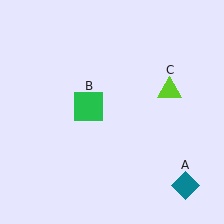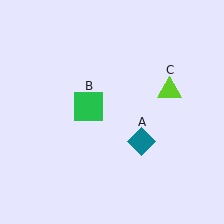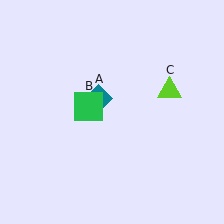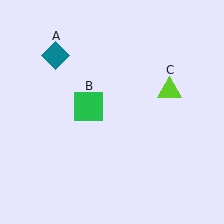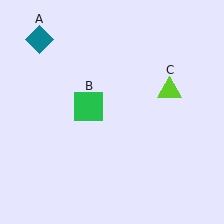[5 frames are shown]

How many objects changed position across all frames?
1 object changed position: teal diamond (object A).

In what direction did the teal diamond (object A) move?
The teal diamond (object A) moved up and to the left.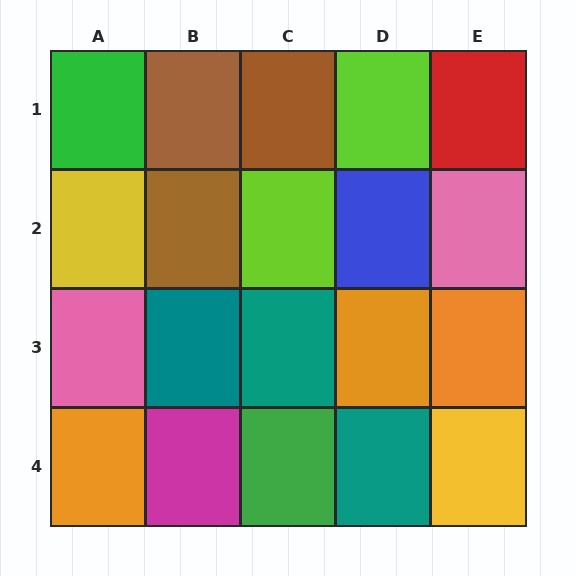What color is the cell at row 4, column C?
Green.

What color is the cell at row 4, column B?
Magenta.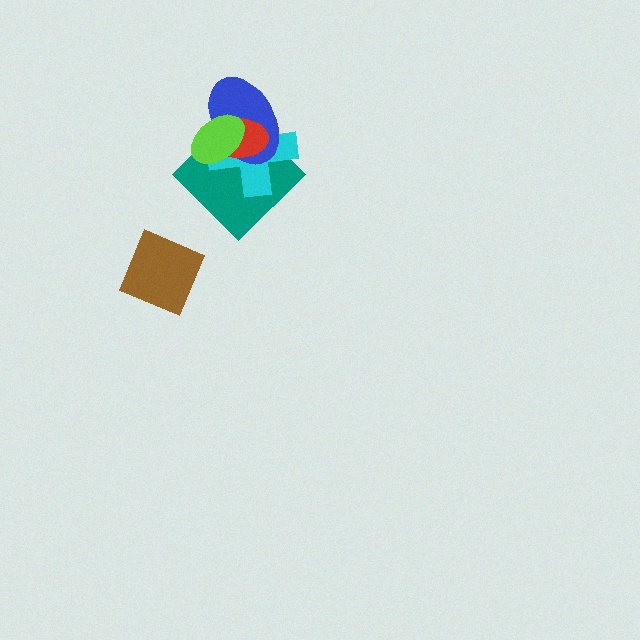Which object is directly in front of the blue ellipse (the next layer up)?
The red ellipse is directly in front of the blue ellipse.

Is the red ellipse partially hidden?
Yes, it is partially covered by another shape.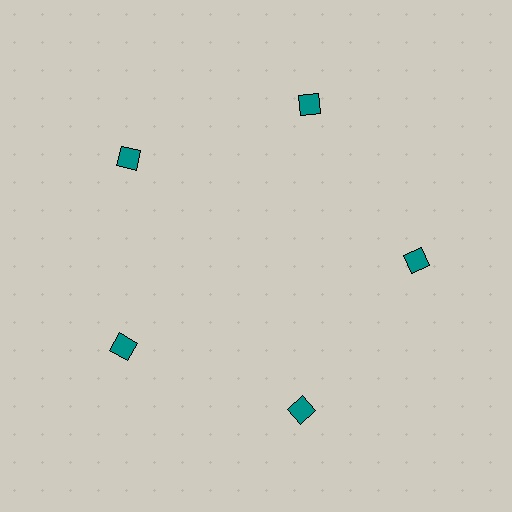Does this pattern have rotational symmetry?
Yes, this pattern has 5-fold rotational symmetry. It looks the same after rotating 72 degrees around the center.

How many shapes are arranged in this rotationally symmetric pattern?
There are 5 shapes, arranged in 5 groups of 1.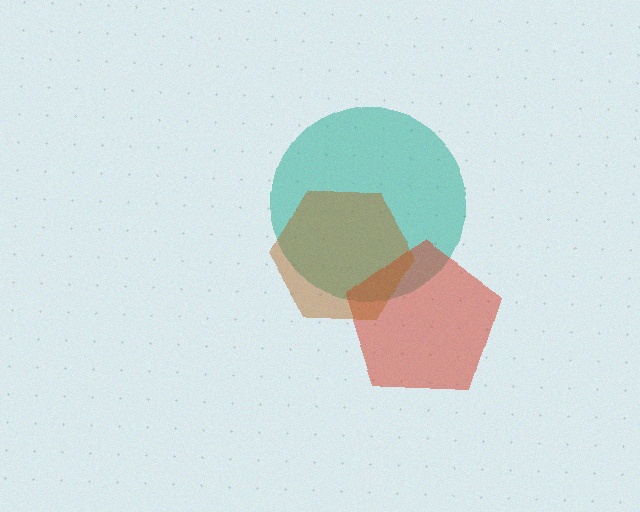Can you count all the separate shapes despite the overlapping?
Yes, there are 3 separate shapes.